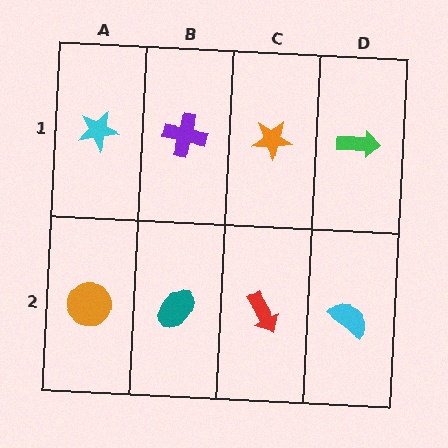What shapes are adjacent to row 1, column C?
A red arrow (row 2, column C), a purple cross (row 1, column B), a green arrow (row 1, column D).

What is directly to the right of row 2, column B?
A red arrow.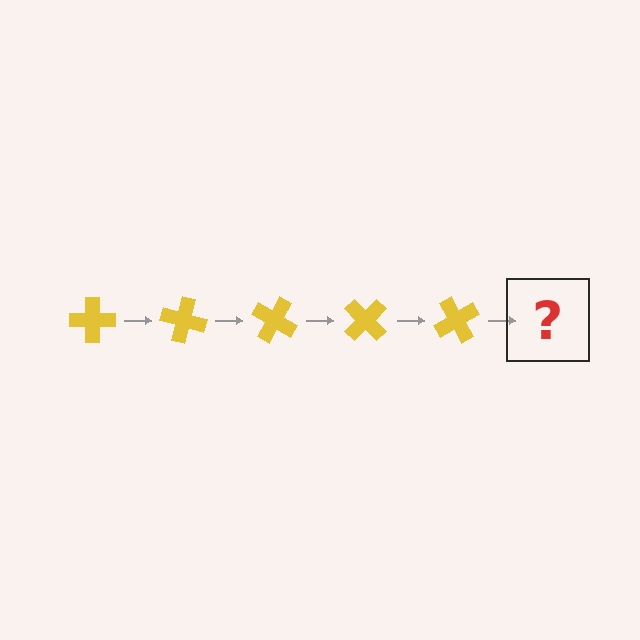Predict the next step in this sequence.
The next step is a yellow cross rotated 75 degrees.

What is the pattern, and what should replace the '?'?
The pattern is that the cross rotates 15 degrees each step. The '?' should be a yellow cross rotated 75 degrees.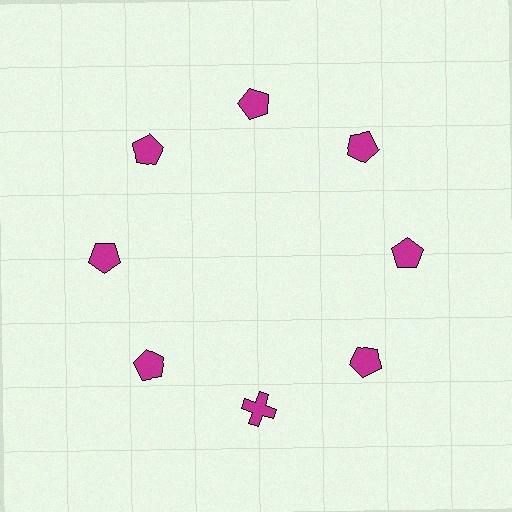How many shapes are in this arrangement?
There are 8 shapes arranged in a ring pattern.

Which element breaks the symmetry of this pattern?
The magenta cross at roughly the 6 o'clock position breaks the symmetry. All other shapes are magenta pentagons.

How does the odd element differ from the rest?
It has a different shape: cross instead of pentagon.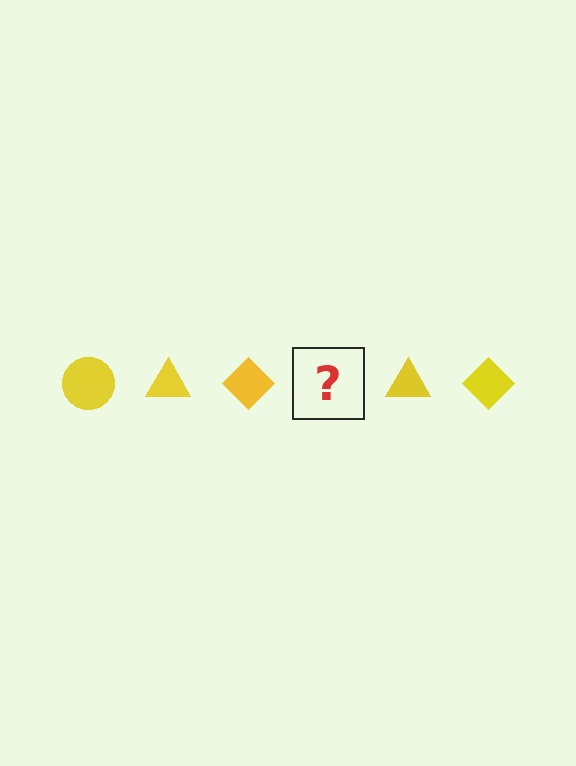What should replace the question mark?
The question mark should be replaced with a yellow circle.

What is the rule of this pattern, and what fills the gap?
The rule is that the pattern cycles through circle, triangle, diamond shapes in yellow. The gap should be filled with a yellow circle.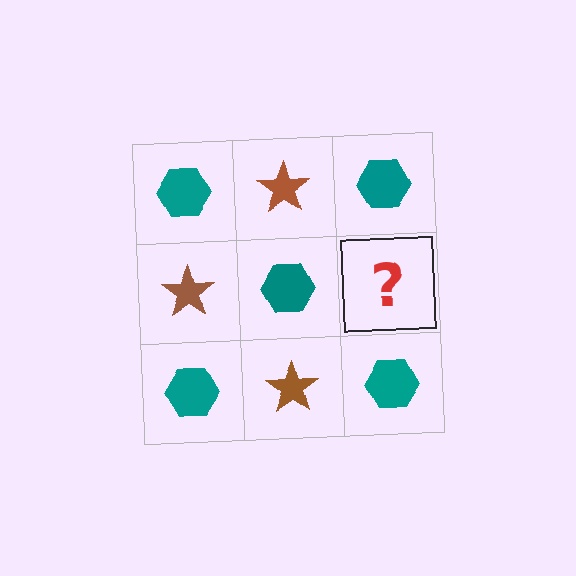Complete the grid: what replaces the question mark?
The question mark should be replaced with a brown star.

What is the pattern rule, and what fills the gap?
The rule is that it alternates teal hexagon and brown star in a checkerboard pattern. The gap should be filled with a brown star.